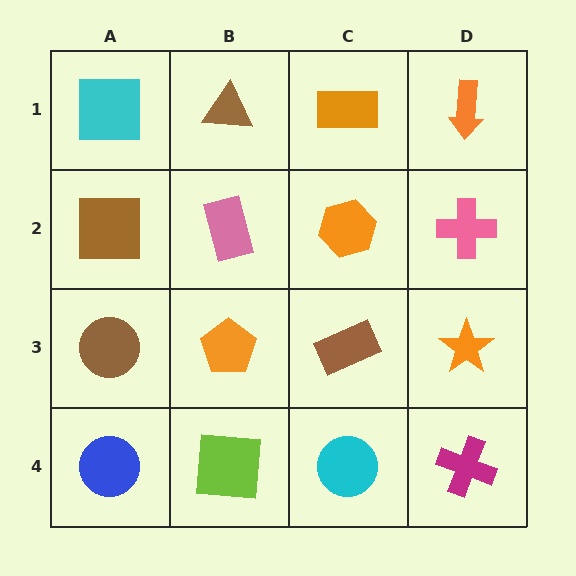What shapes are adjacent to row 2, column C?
An orange rectangle (row 1, column C), a brown rectangle (row 3, column C), a pink rectangle (row 2, column B), a pink cross (row 2, column D).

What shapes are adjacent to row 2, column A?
A cyan square (row 1, column A), a brown circle (row 3, column A), a pink rectangle (row 2, column B).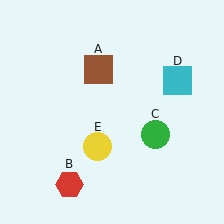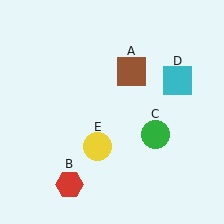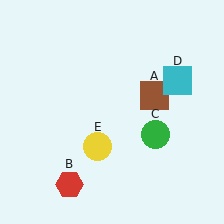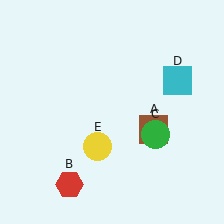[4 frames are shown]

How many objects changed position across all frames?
1 object changed position: brown square (object A).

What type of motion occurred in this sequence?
The brown square (object A) rotated clockwise around the center of the scene.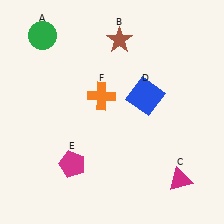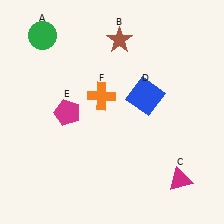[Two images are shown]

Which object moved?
The magenta pentagon (E) moved up.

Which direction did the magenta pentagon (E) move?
The magenta pentagon (E) moved up.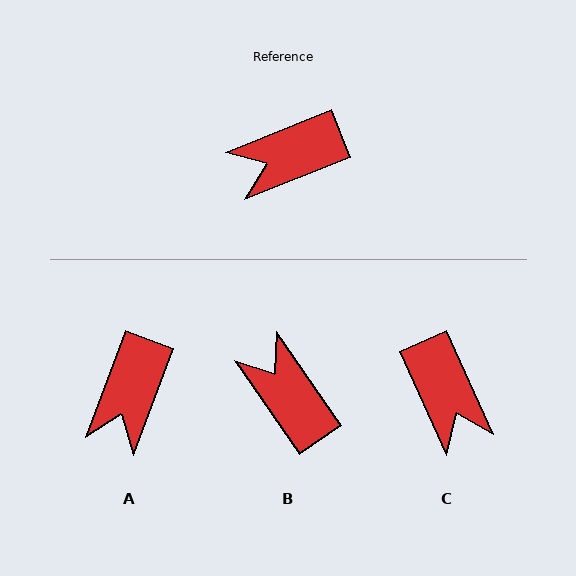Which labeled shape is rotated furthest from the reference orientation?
C, about 92 degrees away.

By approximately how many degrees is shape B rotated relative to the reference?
Approximately 77 degrees clockwise.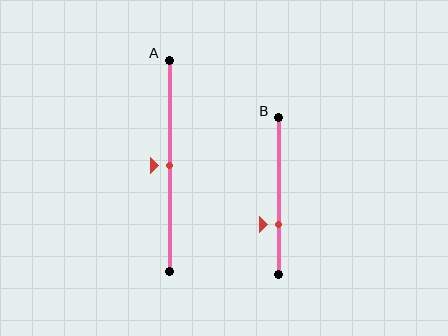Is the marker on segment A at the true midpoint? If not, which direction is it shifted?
Yes, the marker on segment A is at the true midpoint.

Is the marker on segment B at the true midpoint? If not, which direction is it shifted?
No, the marker on segment B is shifted downward by about 18% of the segment length.